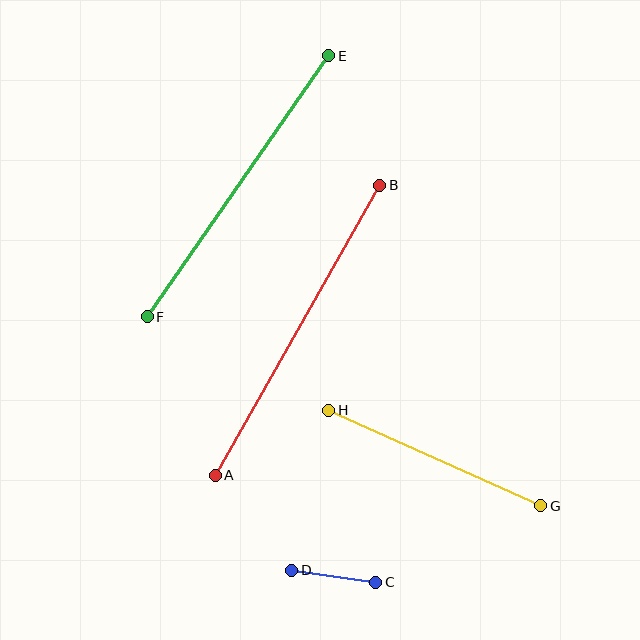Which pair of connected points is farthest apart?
Points A and B are farthest apart.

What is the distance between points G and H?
The distance is approximately 232 pixels.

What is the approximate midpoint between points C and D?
The midpoint is at approximately (334, 576) pixels.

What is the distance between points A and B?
The distance is approximately 333 pixels.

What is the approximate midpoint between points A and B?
The midpoint is at approximately (297, 330) pixels.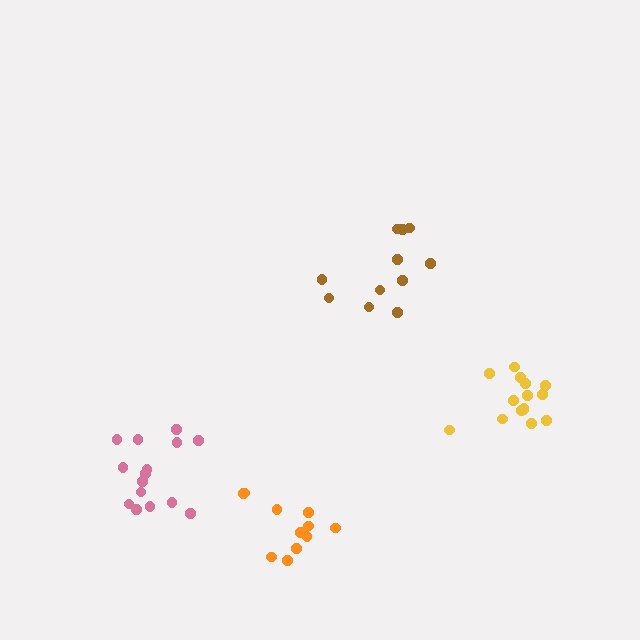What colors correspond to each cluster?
The clusters are colored: yellow, pink, brown, orange.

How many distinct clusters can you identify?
There are 4 distinct clusters.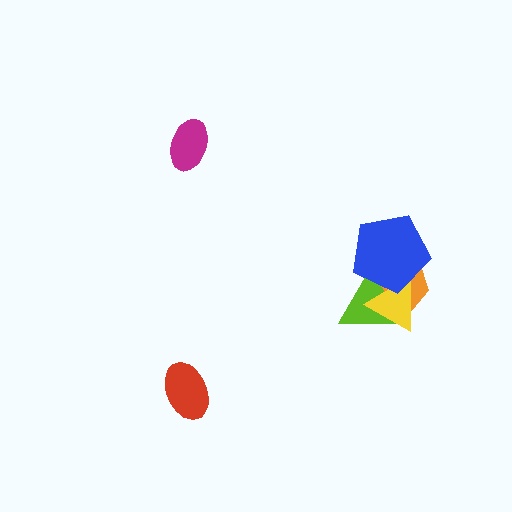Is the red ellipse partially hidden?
No, no other shape covers it.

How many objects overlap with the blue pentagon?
3 objects overlap with the blue pentagon.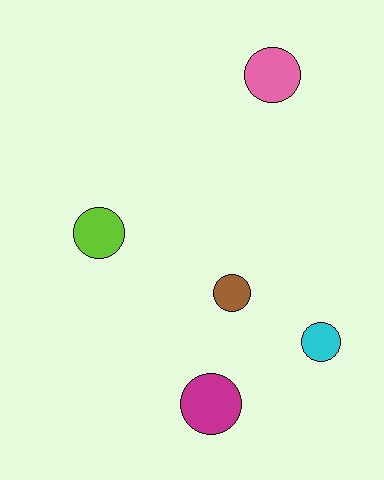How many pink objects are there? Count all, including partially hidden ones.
There is 1 pink object.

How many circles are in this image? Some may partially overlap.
There are 5 circles.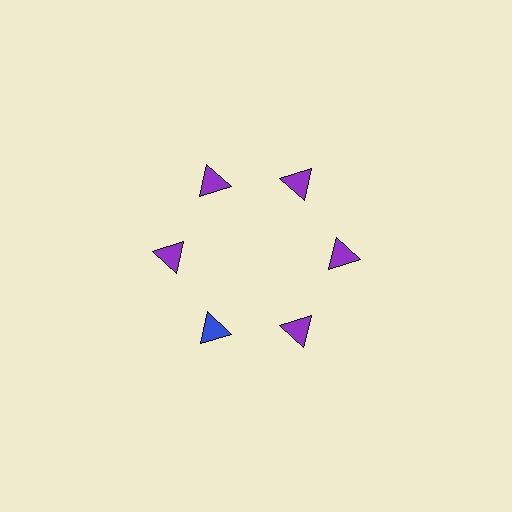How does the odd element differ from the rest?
It has a different color: blue instead of purple.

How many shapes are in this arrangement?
There are 6 shapes arranged in a ring pattern.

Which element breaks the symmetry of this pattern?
The blue triangle at roughly the 7 o'clock position breaks the symmetry. All other shapes are purple triangles.